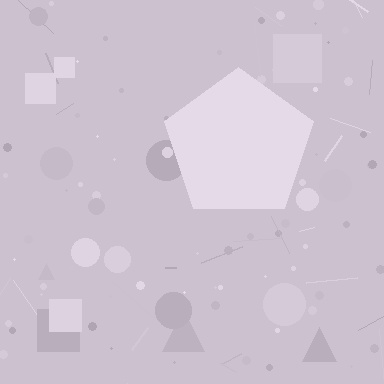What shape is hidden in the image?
A pentagon is hidden in the image.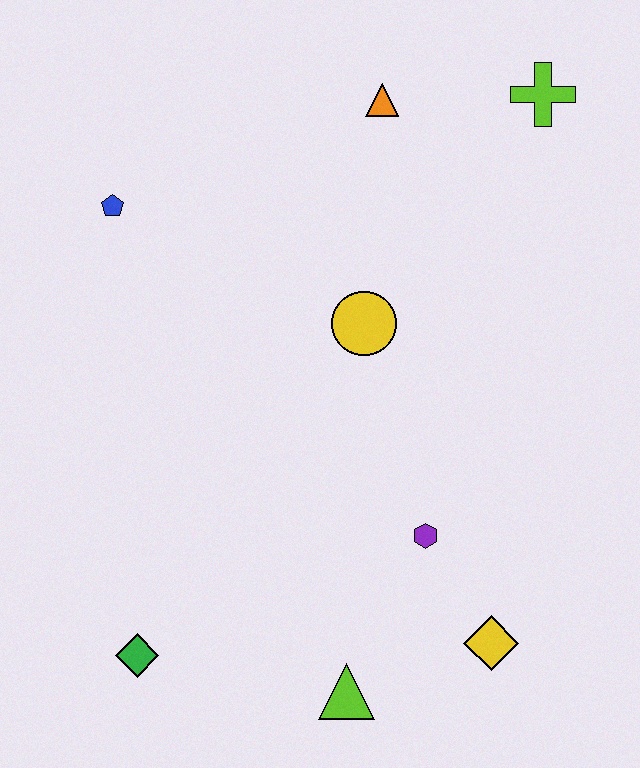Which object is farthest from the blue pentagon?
The yellow diamond is farthest from the blue pentagon.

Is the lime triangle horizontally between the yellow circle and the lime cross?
No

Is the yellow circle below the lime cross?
Yes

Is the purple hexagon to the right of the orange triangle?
Yes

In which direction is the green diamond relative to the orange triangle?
The green diamond is below the orange triangle.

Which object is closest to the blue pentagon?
The yellow circle is closest to the blue pentagon.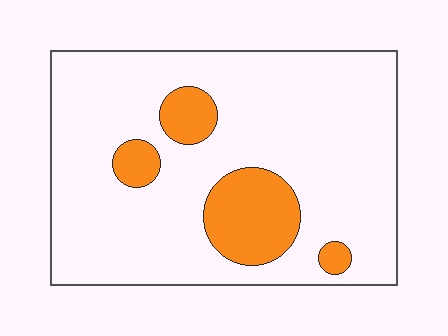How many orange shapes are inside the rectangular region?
4.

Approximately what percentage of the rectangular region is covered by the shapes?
Approximately 15%.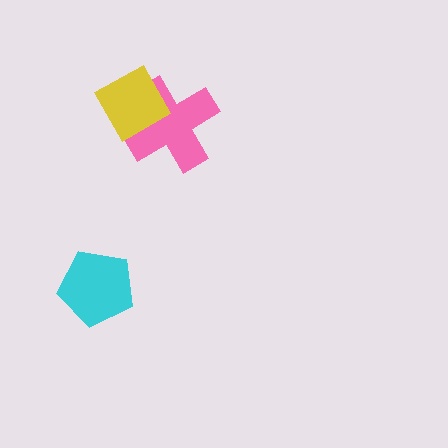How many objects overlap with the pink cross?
1 object overlaps with the pink cross.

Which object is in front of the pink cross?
The yellow diamond is in front of the pink cross.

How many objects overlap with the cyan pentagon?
0 objects overlap with the cyan pentagon.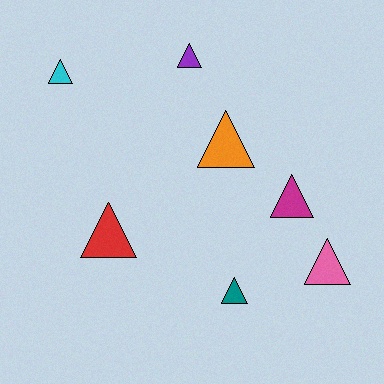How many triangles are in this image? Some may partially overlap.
There are 7 triangles.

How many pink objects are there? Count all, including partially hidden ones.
There is 1 pink object.